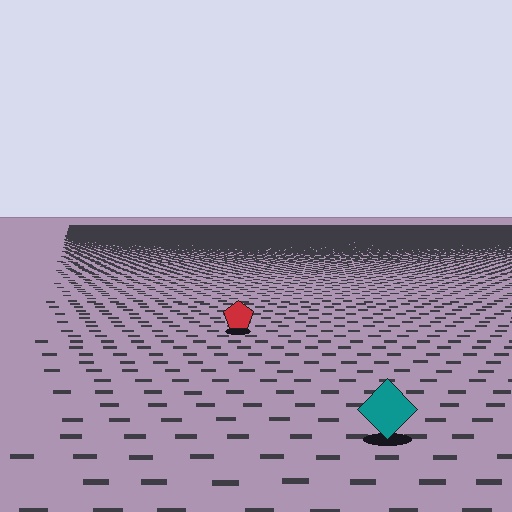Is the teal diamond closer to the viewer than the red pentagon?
Yes. The teal diamond is closer — you can tell from the texture gradient: the ground texture is coarser near it.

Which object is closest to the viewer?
The teal diamond is closest. The texture marks near it are larger and more spread out.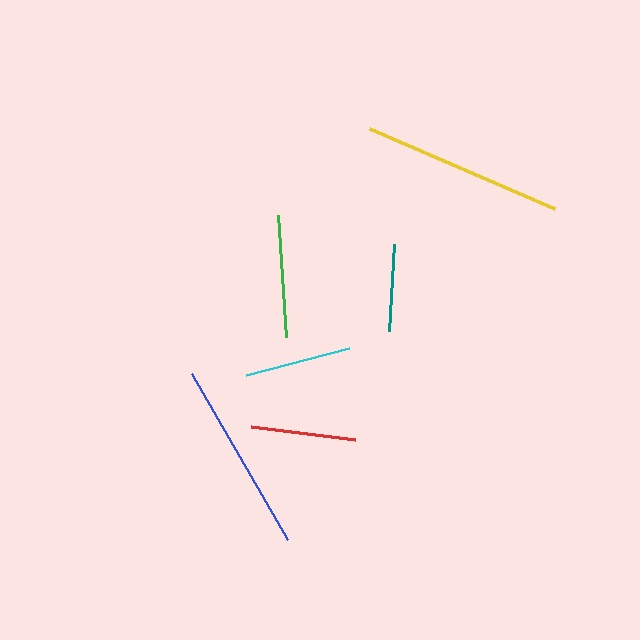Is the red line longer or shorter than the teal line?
The red line is longer than the teal line.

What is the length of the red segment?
The red segment is approximately 105 pixels long.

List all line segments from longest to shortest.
From longest to shortest: yellow, blue, green, cyan, red, teal.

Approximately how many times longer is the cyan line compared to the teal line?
The cyan line is approximately 1.2 times the length of the teal line.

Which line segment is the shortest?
The teal line is the shortest at approximately 88 pixels.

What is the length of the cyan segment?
The cyan segment is approximately 107 pixels long.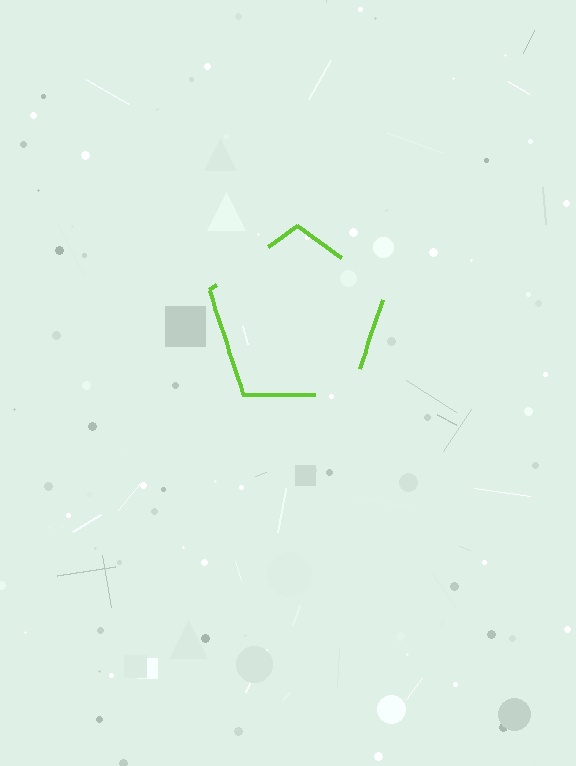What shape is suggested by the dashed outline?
The dashed outline suggests a pentagon.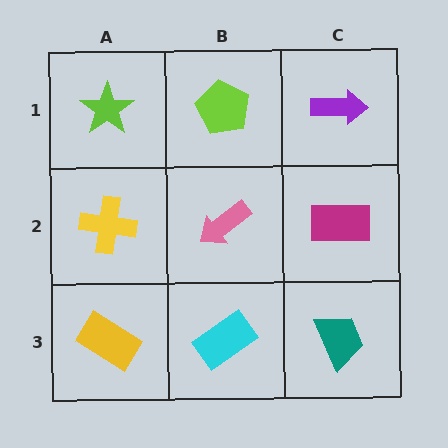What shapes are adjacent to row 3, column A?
A yellow cross (row 2, column A), a cyan rectangle (row 3, column B).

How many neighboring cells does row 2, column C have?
3.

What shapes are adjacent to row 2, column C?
A purple arrow (row 1, column C), a teal trapezoid (row 3, column C), a pink arrow (row 2, column B).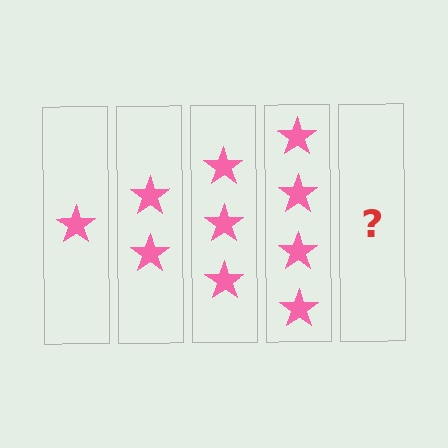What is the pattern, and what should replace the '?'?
The pattern is that each step adds one more star. The '?' should be 5 stars.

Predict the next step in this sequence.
The next step is 5 stars.